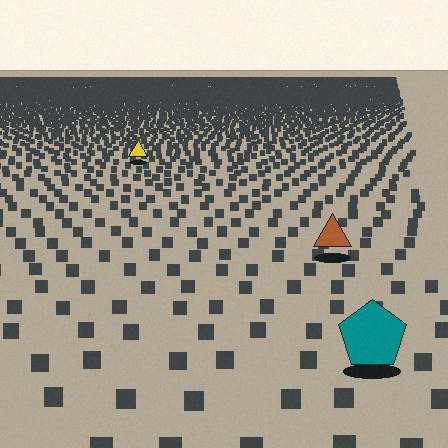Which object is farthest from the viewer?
The yellow triangle is farthest from the viewer. It appears smaller and the ground texture around it is denser.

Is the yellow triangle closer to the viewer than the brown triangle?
No. The brown triangle is closer — you can tell from the texture gradient: the ground texture is coarser near it.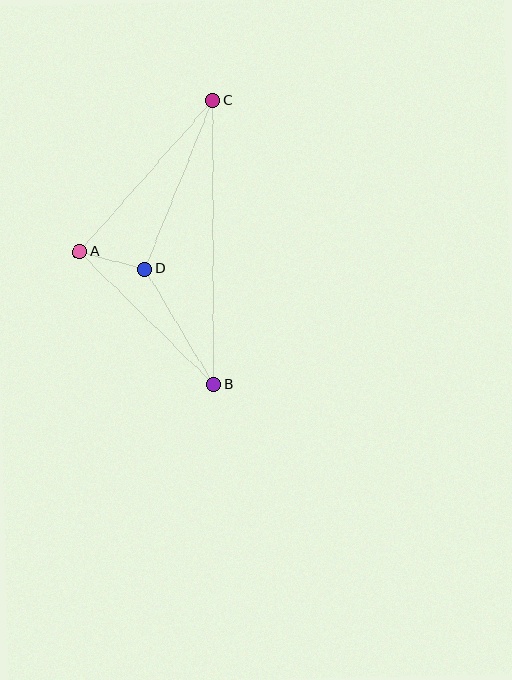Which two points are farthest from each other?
Points B and C are farthest from each other.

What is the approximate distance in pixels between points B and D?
The distance between B and D is approximately 134 pixels.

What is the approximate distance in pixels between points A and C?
The distance between A and C is approximately 201 pixels.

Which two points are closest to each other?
Points A and D are closest to each other.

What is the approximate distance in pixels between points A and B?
The distance between A and B is approximately 189 pixels.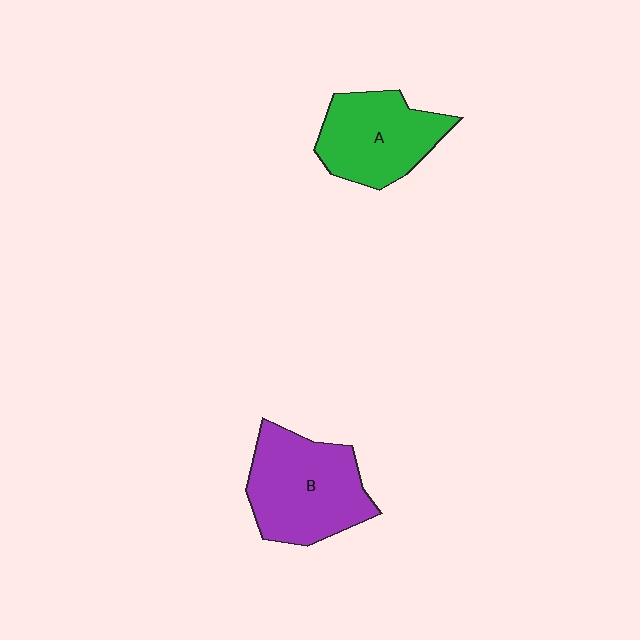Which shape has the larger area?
Shape B (purple).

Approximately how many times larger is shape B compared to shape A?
Approximately 1.2 times.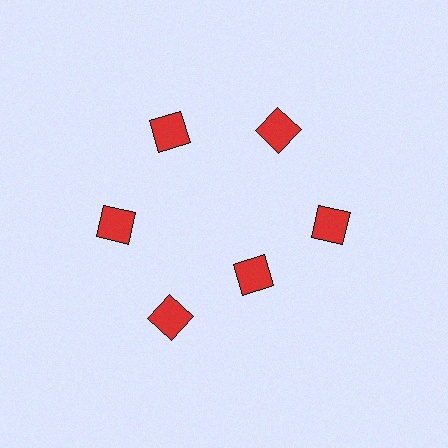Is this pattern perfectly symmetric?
No. The 6 red diamonds are arranged in a ring, but one element near the 5 o'clock position is pulled inward toward the center, breaking the 6-fold rotational symmetry.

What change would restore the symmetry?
The symmetry would be restored by moving it outward, back onto the ring so that all 6 diamonds sit at equal angles and equal distance from the center.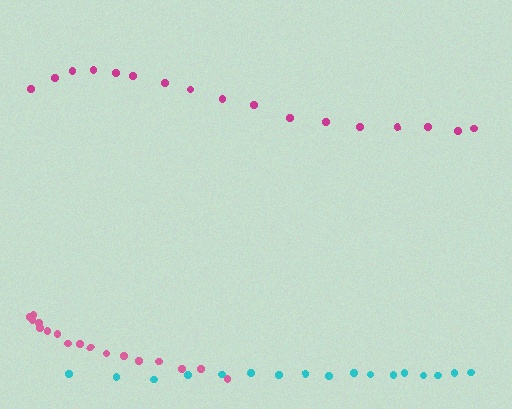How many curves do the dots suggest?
There are 3 distinct paths.